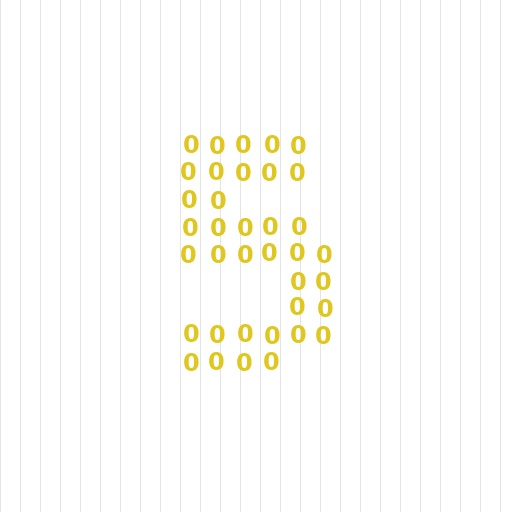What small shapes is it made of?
It is made of small digit 0's.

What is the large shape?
The large shape is the digit 5.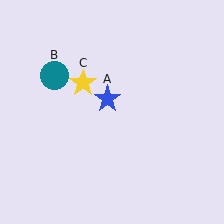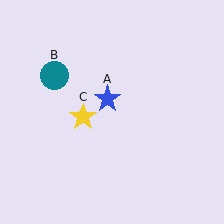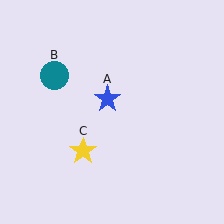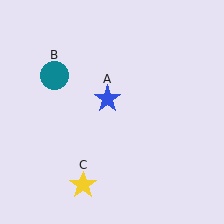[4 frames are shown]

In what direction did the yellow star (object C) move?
The yellow star (object C) moved down.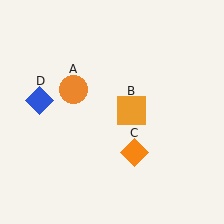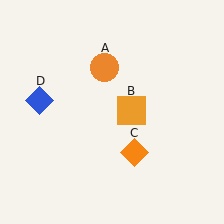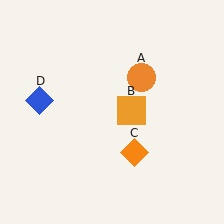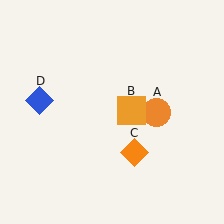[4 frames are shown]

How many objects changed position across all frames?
1 object changed position: orange circle (object A).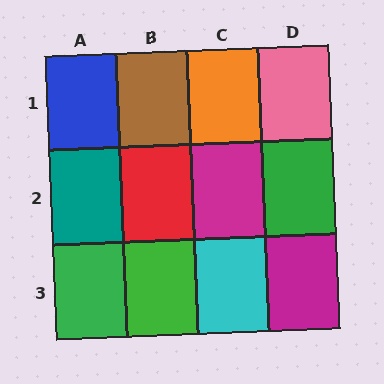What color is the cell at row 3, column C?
Cyan.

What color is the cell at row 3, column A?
Green.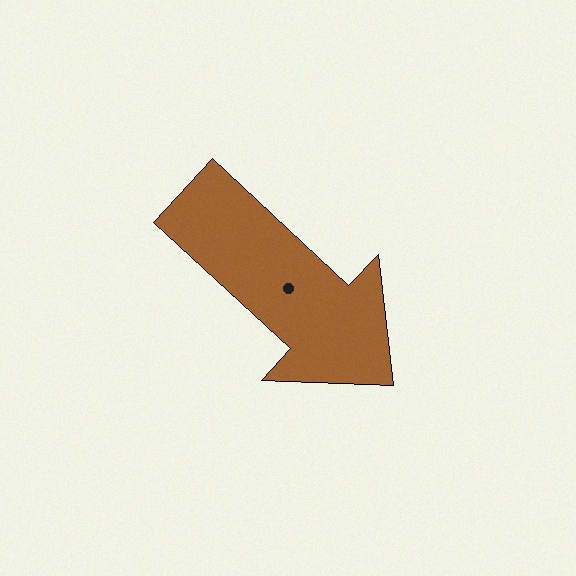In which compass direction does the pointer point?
Southeast.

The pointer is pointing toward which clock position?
Roughly 4 o'clock.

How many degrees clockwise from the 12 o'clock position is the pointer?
Approximately 133 degrees.